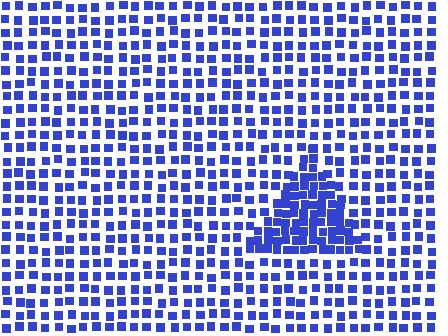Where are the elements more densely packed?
The elements are more densely packed inside the triangle boundary.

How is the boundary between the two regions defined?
The boundary is defined by a change in element density (approximately 2.0x ratio). All elements are the same color, size, and shape.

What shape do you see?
I see a triangle.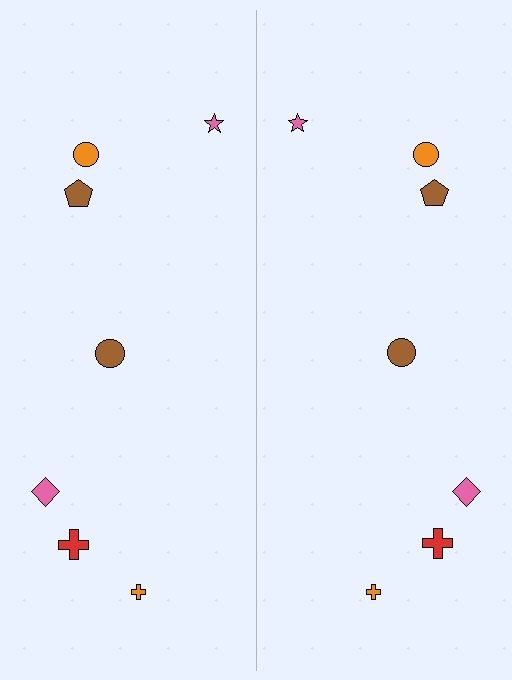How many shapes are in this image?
There are 14 shapes in this image.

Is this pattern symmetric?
Yes, this pattern has bilateral (reflection) symmetry.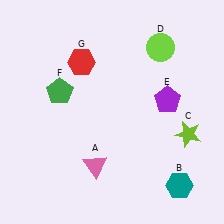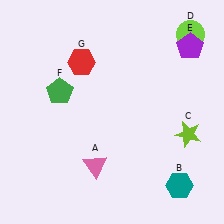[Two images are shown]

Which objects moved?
The objects that moved are: the lime circle (D), the purple pentagon (E).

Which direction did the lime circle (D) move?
The lime circle (D) moved right.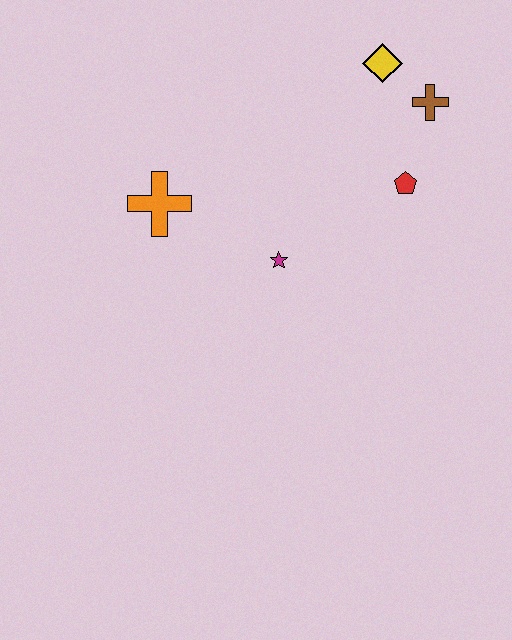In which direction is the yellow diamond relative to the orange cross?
The yellow diamond is to the right of the orange cross.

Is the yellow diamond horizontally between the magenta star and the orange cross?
No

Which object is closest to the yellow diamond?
The brown cross is closest to the yellow diamond.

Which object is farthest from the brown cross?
The orange cross is farthest from the brown cross.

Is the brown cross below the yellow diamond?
Yes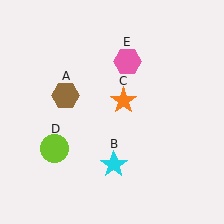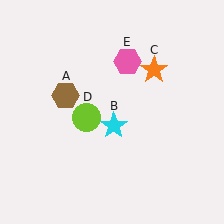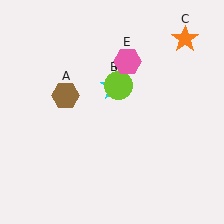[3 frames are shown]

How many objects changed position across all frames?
3 objects changed position: cyan star (object B), orange star (object C), lime circle (object D).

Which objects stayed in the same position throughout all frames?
Brown hexagon (object A) and pink hexagon (object E) remained stationary.